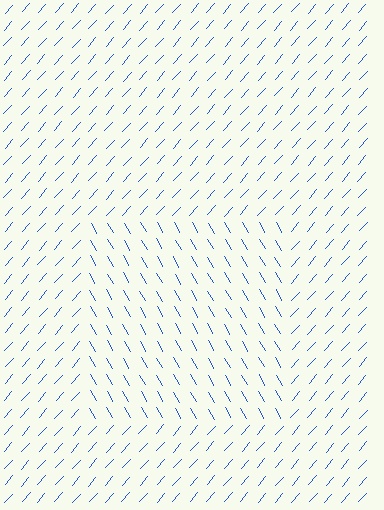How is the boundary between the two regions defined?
The boundary is defined purely by a change in line orientation (approximately 71 degrees difference). All lines are the same color and thickness.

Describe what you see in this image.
The image is filled with small blue line segments. A rectangle region in the image has lines oriented differently from the surrounding lines, creating a visible texture boundary.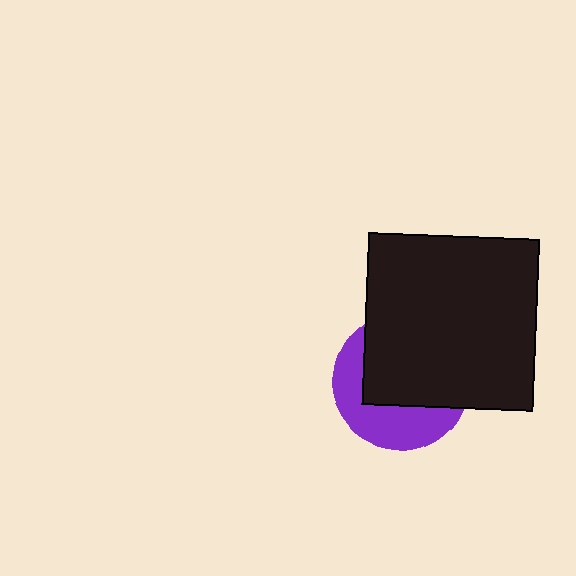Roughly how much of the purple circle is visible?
A small part of it is visible (roughly 40%).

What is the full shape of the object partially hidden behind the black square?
The partially hidden object is a purple circle.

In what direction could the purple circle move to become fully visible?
The purple circle could move toward the lower-left. That would shift it out from behind the black square entirely.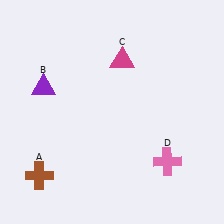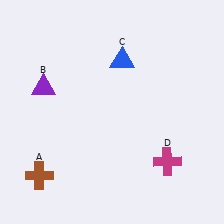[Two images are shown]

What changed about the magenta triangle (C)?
In Image 1, C is magenta. In Image 2, it changed to blue.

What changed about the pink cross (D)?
In Image 1, D is pink. In Image 2, it changed to magenta.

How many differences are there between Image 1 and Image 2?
There are 2 differences between the two images.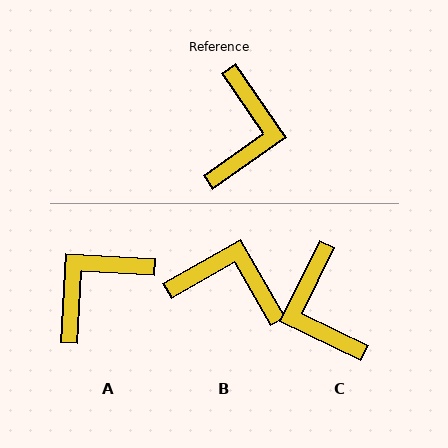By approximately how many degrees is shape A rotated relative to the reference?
Approximately 142 degrees counter-clockwise.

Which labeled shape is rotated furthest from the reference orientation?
C, about 151 degrees away.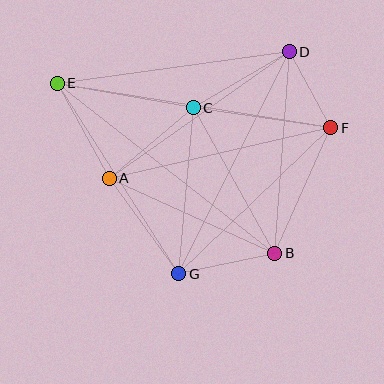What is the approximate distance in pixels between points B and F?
The distance between B and F is approximately 138 pixels.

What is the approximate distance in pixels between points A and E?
The distance between A and E is approximately 108 pixels.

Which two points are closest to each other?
Points D and F are closest to each other.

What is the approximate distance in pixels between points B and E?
The distance between B and E is approximately 276 pixels.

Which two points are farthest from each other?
Points E and F are farthest from each other.